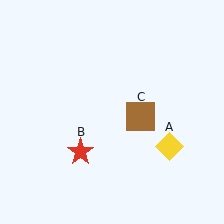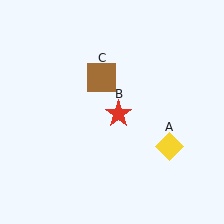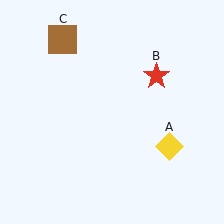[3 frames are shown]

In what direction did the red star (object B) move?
The red star (object B) moved up and to the right.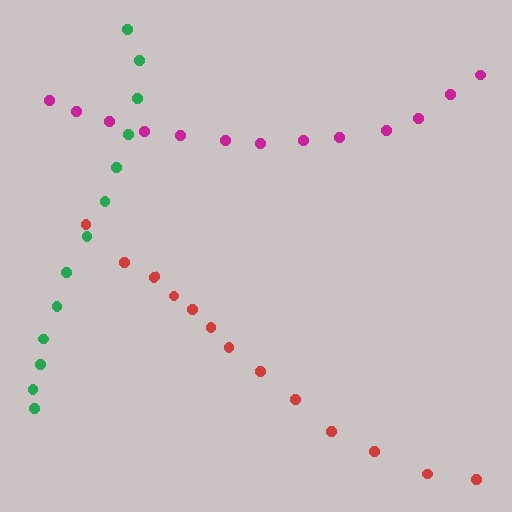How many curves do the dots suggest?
There are 3 distinct paths.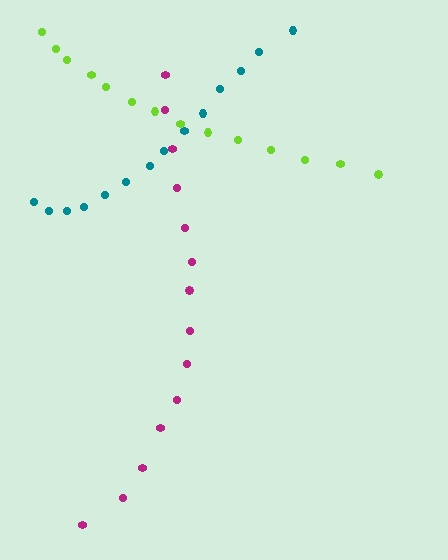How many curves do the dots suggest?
There are 3 distinct paths.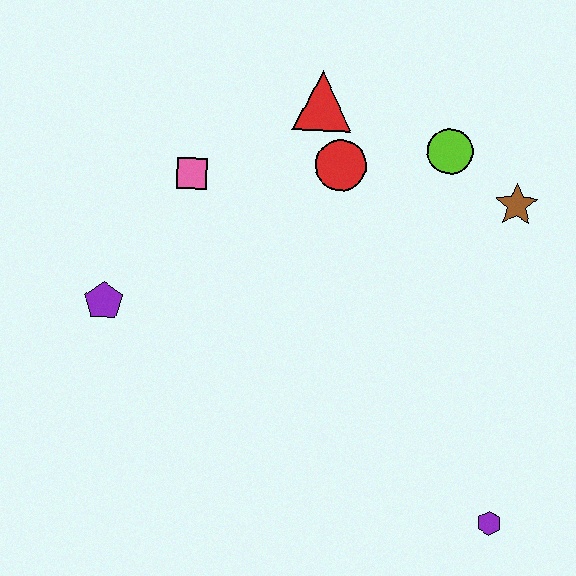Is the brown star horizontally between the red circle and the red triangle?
No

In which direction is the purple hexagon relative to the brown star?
The purple hexagon is below the brown star.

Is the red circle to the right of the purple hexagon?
No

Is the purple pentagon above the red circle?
No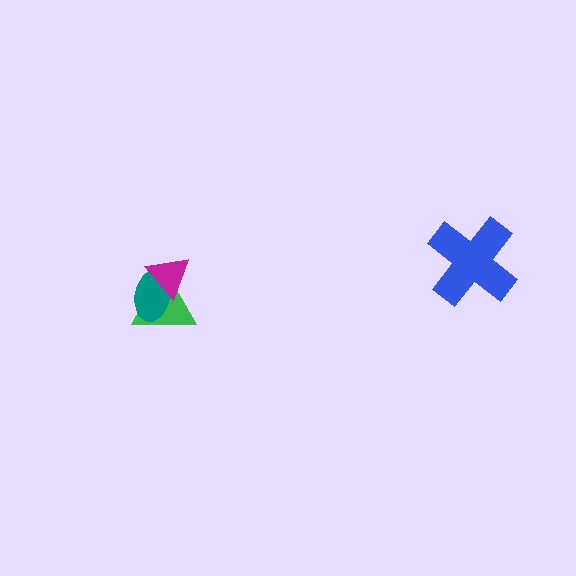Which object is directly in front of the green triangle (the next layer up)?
The teal ellipse is directly in front of the green triangle.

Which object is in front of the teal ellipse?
The magenta triangle is in front of the teal ellipse.